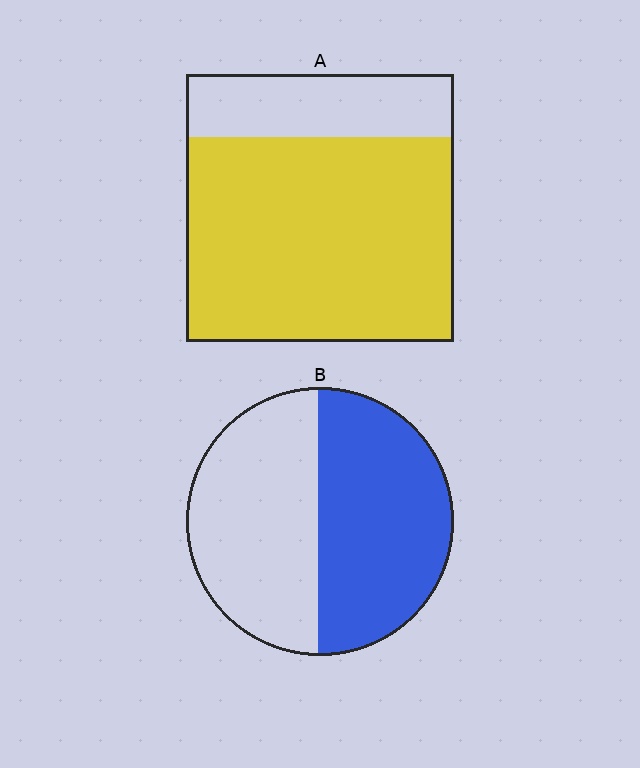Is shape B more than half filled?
Roughly half.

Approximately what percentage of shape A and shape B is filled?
A is approximately 75% and B is approximately 50%.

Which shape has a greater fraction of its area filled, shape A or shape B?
Shape A.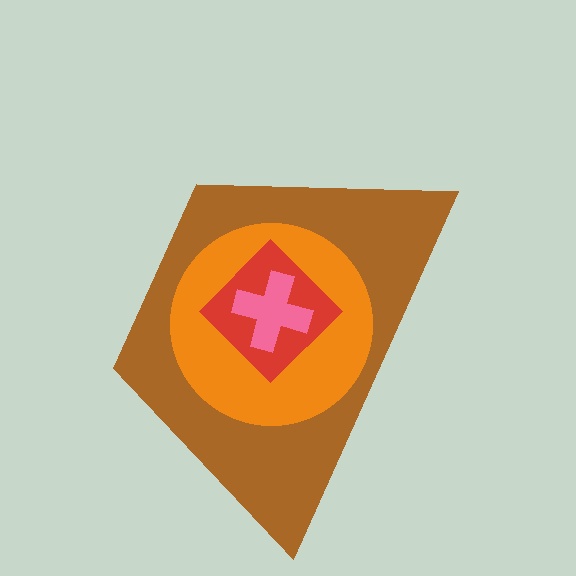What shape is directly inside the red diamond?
The pink cross.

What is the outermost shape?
The brown trapezoid.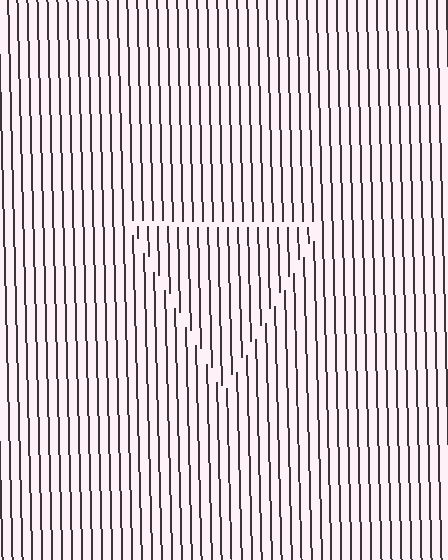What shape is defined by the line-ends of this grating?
An illusory triangle. The interior of the shape contains the same grating, shifted by half a period — the contour is defined by the phase discontinuity where line-ends from the inner and outer gratings abut.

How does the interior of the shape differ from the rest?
The interior of the shape contains the same grating, shifted by half a period — the contour is defined by the phase discontinuity where line-ends from the inner and outer gratings abut.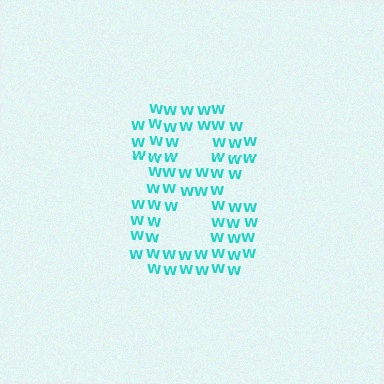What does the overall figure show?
The overall figure shows the digit 8.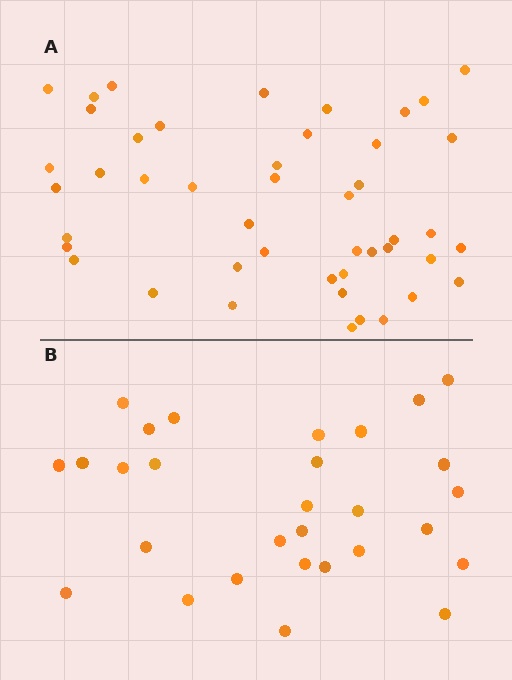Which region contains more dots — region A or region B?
Region A (the top region) has more dots.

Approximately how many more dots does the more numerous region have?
Region A has approximately 15 more dots than region B.